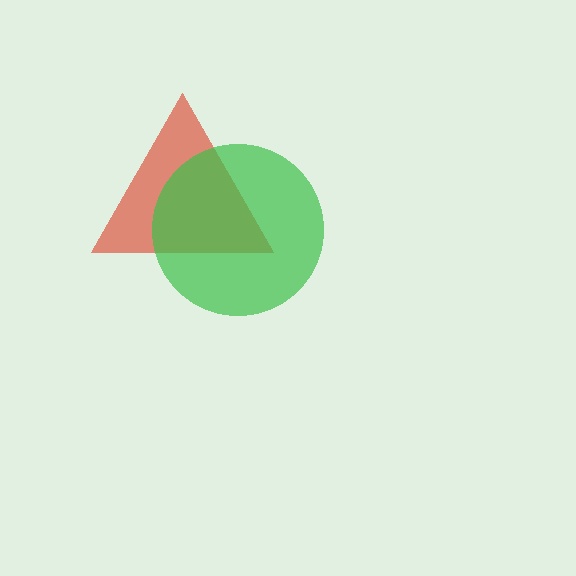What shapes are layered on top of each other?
The layered shapes are: a red triangle, a green circle.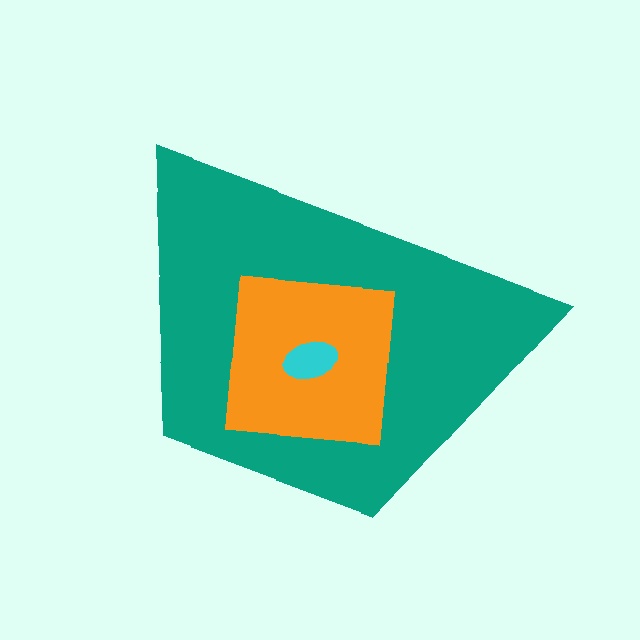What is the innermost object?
The cyan ellipse.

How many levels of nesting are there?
3.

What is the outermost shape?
The teal trapezoid.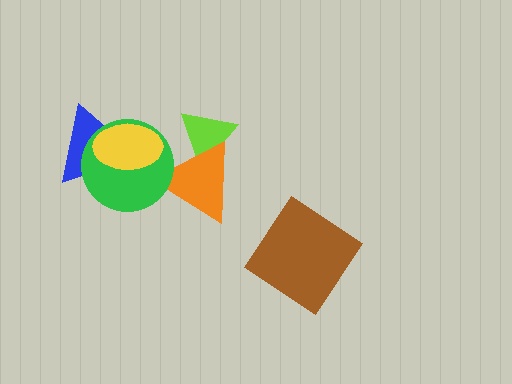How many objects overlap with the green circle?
3 objects overlap with the green circle.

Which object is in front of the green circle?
The yellow ellipse is in front of the green circle.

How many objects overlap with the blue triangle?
2 objects overlap with the blue triangle.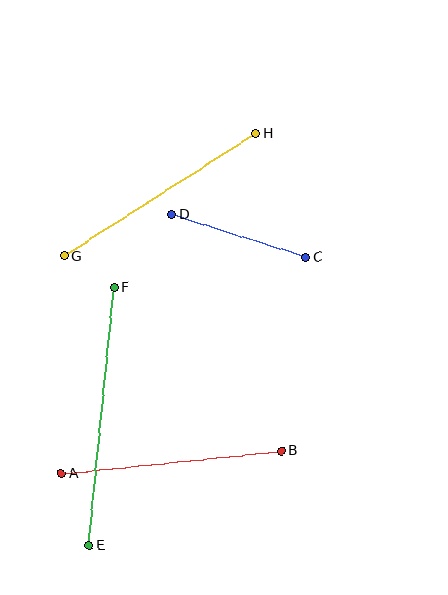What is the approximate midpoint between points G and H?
The midpoint is at approximately (160, 195) pixels.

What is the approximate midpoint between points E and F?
The midpoint is at approximately (102, 416) pixels.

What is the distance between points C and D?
The distance is approximately 141 pixels.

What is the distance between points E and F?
The distance is approximately 259 pixels.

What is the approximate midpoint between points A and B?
The midpoint is at approximately (171, 462) pixels.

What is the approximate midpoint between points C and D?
The midpoint is at approximately (239, 236) pixels.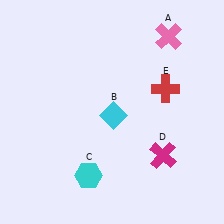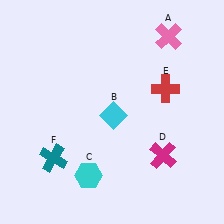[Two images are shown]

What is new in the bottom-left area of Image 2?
A teal cross (F) was added in the bottom-left area of Image 2.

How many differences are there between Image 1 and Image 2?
There is 1 difference between the two images.